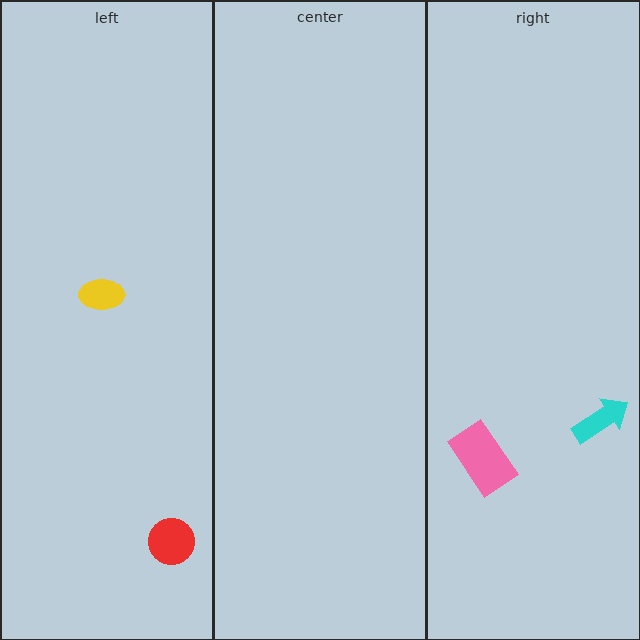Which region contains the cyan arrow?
The right region.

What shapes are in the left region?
The red circle, the yellow ellipse.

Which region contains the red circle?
The left region.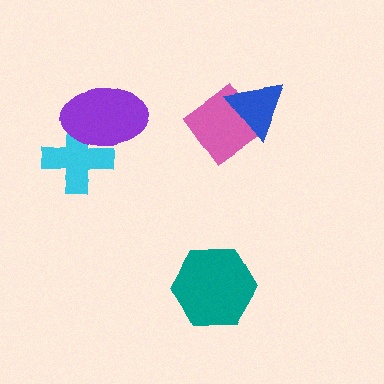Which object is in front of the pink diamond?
The blue triangle is in front of the pink diamond.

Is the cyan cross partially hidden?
Yes, it is partially covered by another shape.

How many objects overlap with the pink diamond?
1 object overlaps with the pink diamond.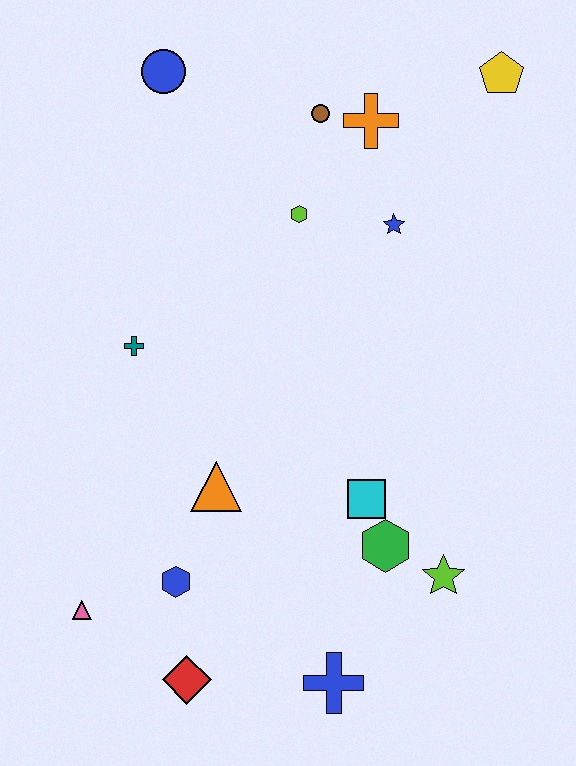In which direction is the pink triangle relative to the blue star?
The pink triangle is below the blue star.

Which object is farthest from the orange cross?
The red diamond is farthest from the orange cross.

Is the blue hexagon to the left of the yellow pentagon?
Yes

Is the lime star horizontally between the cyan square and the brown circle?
No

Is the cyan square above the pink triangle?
Yes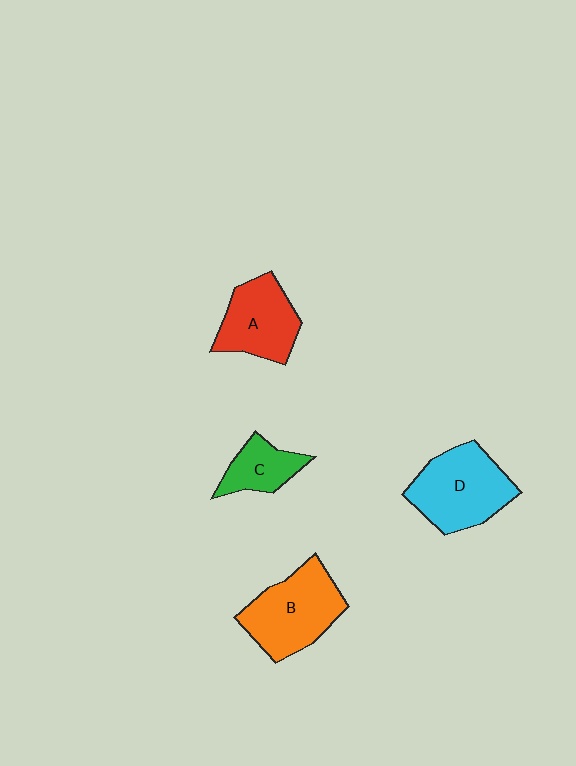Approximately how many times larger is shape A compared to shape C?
Approximately 1.6 times.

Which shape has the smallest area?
Shape C (green).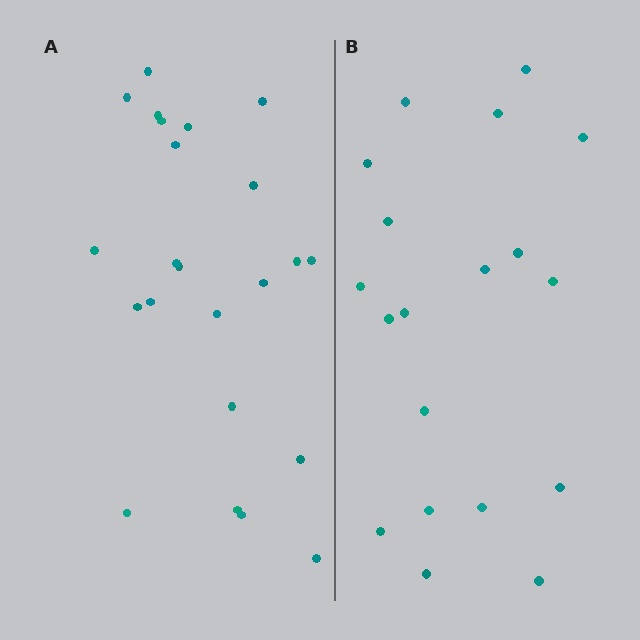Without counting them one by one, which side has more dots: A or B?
Region A (the left region) has more dots.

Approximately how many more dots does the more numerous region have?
Region A has about 4 more dots than region B.